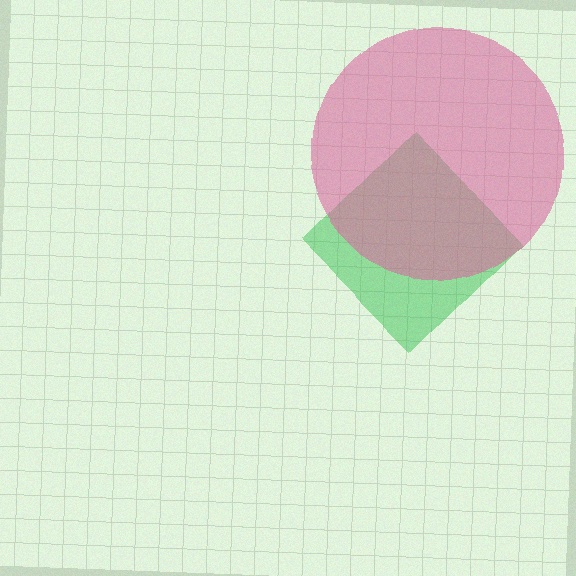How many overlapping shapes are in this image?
There are 2 overlapping shapes in the image.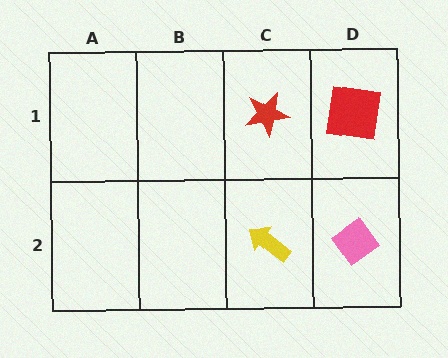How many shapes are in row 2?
2 shapes.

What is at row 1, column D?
A red square.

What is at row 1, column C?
A red star.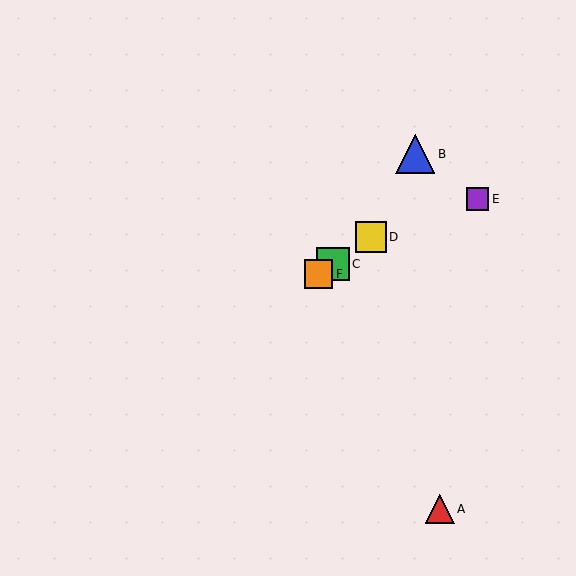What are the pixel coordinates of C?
Object C is at (333, 264).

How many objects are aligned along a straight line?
3 objects (C, D, F) are aligned along a straight line.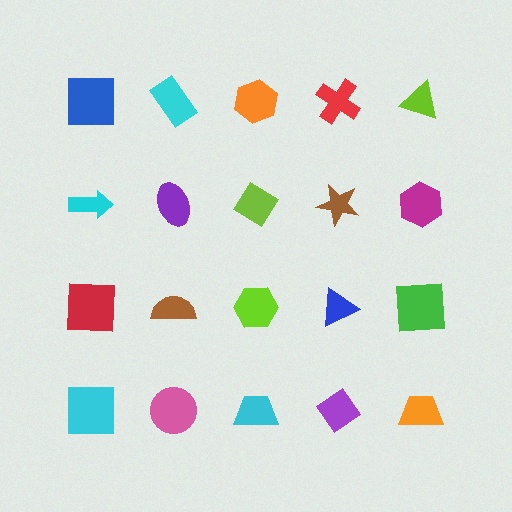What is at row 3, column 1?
A red square.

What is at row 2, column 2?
A purple ellipse.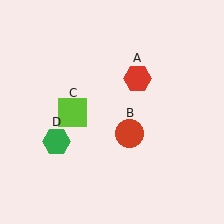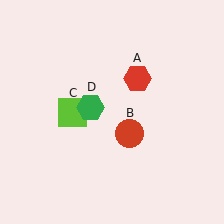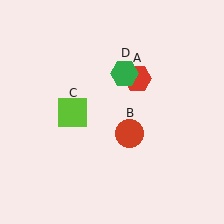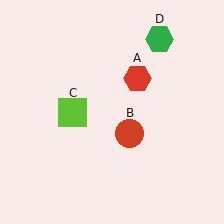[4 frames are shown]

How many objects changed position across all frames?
1 object changed position: green hexagon (object D).